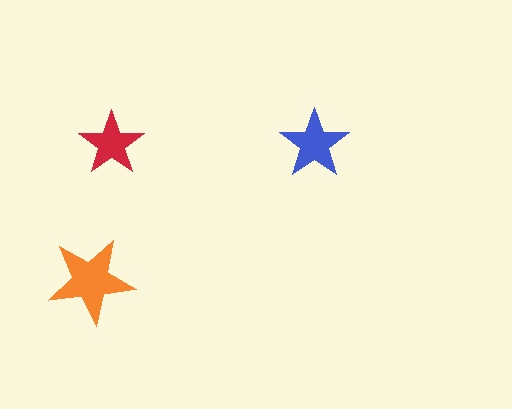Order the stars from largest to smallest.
the orange one, the blue one, the red one.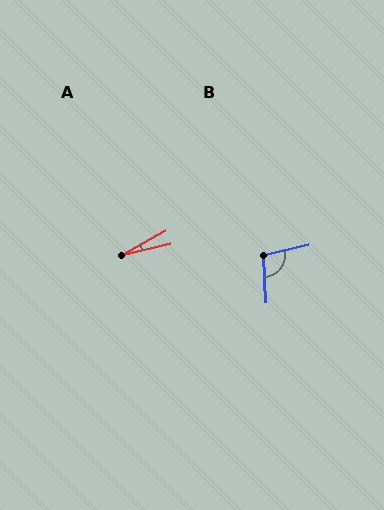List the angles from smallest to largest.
A (15°), B (100°).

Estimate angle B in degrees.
Approximately 100 degrees.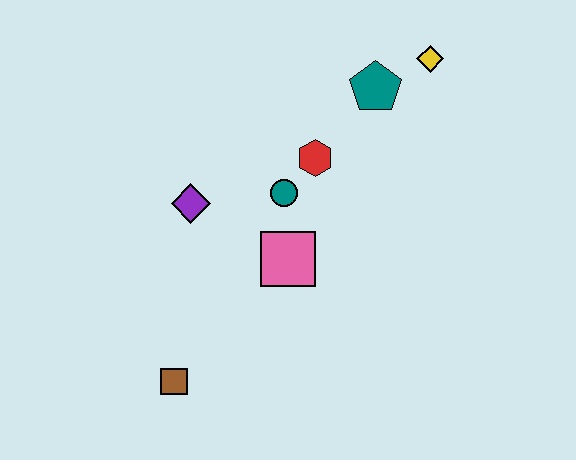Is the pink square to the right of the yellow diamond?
No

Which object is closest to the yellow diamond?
The teal pentagon is closest to the yellow diamond.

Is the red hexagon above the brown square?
Yes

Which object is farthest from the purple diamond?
The yellow diamond is farthest from the purple diamond.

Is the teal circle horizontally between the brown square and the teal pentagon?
Yes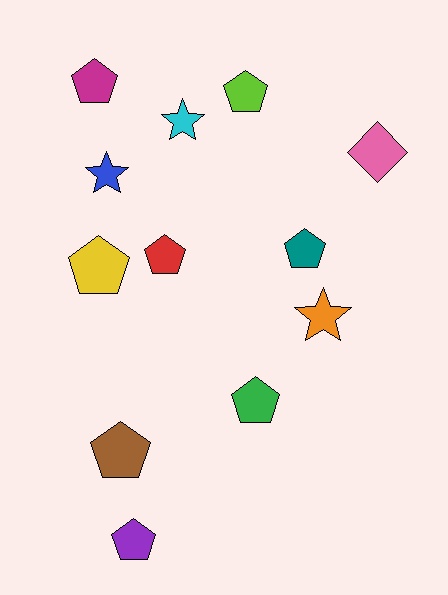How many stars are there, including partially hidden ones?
There are 3 stars.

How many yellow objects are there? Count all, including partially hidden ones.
There is 1 yellow object.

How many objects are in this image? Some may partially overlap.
There are 12 objects.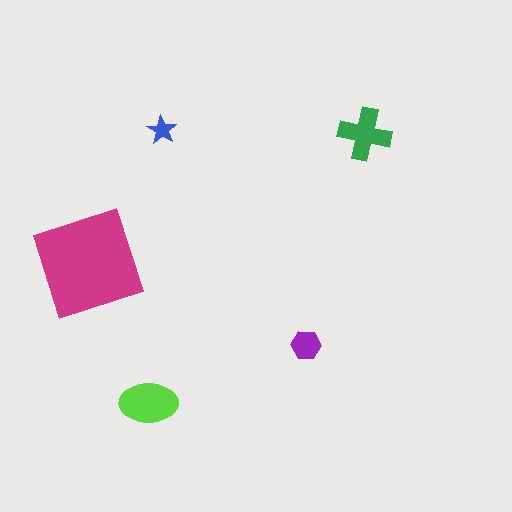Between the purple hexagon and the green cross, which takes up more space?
The green cross.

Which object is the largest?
The magenta square.